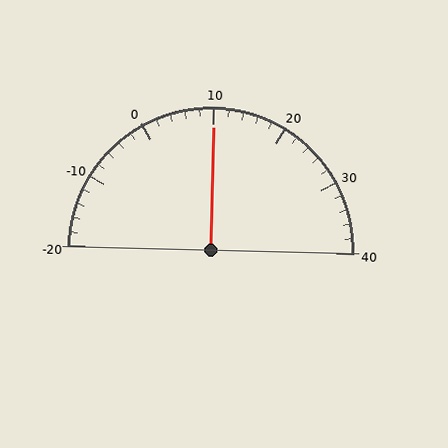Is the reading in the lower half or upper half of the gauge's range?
The reading is in the upper half of the range (-20 to 40).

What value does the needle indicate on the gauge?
The needle indicates approximately 10.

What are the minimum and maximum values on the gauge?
The gauge ranges from -20 to 40.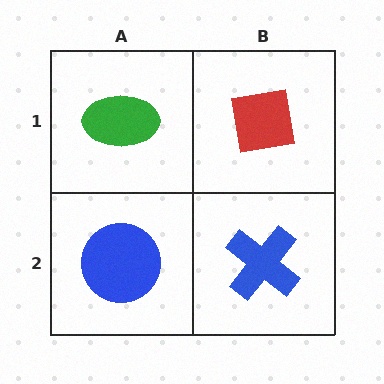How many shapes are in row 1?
2 shapes.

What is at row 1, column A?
A green ellipse.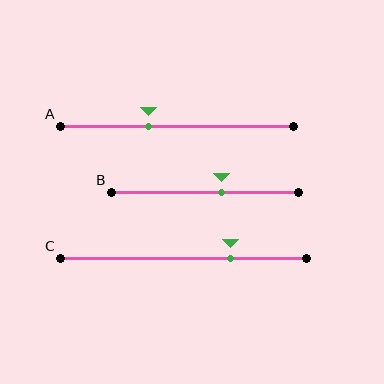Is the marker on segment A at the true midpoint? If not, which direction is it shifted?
No, the marker on segment A is shifted to the left by about 12% of the segment length.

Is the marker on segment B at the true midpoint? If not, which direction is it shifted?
No, the marker on segment B is shifted to the right by about 9% of the segment length.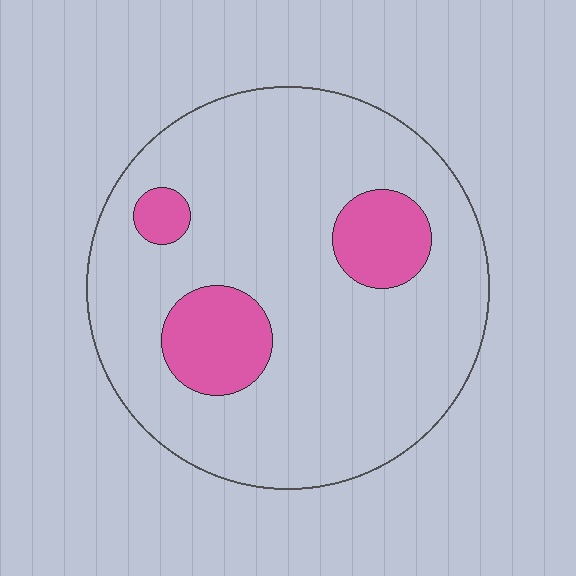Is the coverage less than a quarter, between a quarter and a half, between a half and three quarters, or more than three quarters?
Less than a quarter.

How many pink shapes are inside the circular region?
3.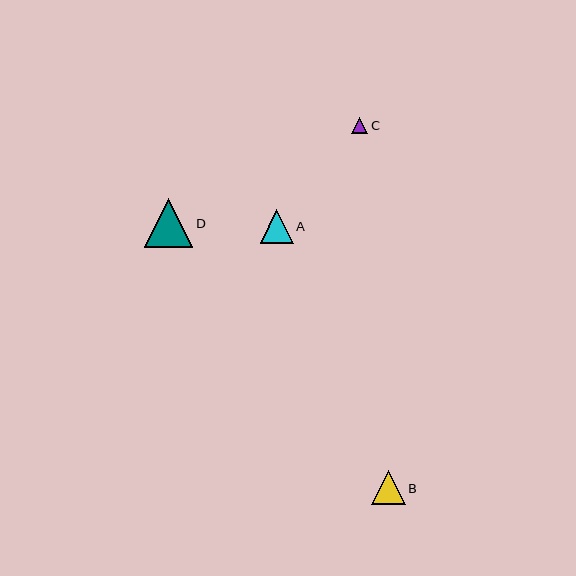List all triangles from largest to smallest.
From largest to smallest: D, B, A, C.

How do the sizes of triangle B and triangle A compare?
Triangle B and triangle A are approximately the same size.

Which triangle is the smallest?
Triangle C is the smallest with a size of approximately 16 pixels.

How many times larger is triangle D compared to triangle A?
Triangle D is approximately 1.5 times the size of triangle A.